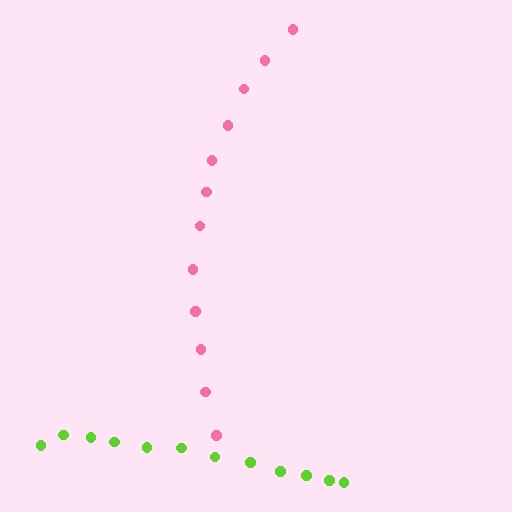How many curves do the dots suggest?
There are 2 distinct paths.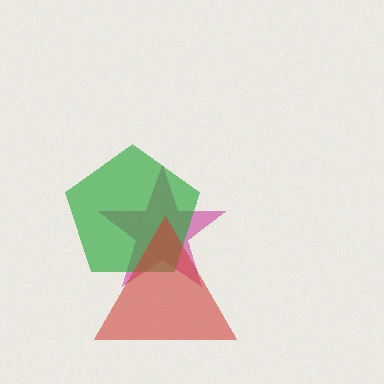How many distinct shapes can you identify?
There are 3 distinct shapes: a magenta star, a green pentagon, a red triangle.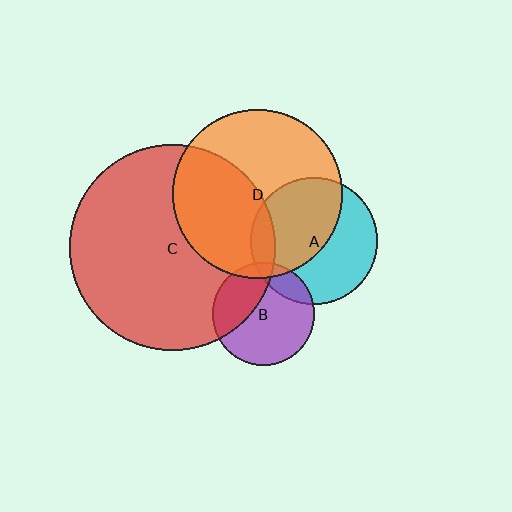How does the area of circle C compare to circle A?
Approximately 2.6 times.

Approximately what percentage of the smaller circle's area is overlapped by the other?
Approximately 50%.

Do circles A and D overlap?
Yes.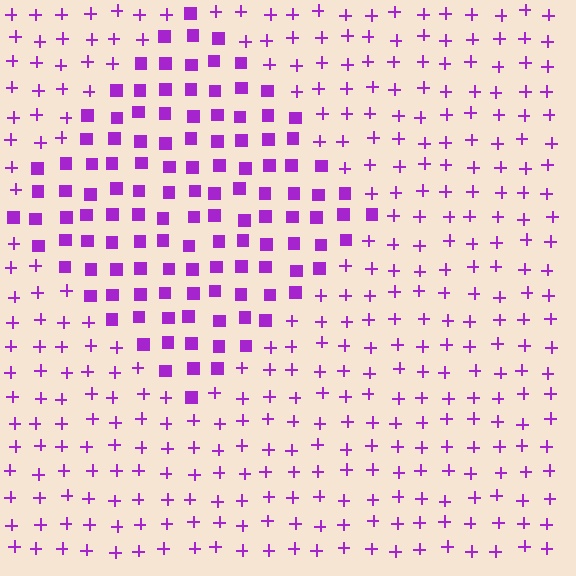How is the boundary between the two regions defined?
The boundary is defined by a change in element shape: squares inside vs. plus signs outside. All elements share the same color and spacing.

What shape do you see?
I see a diamond.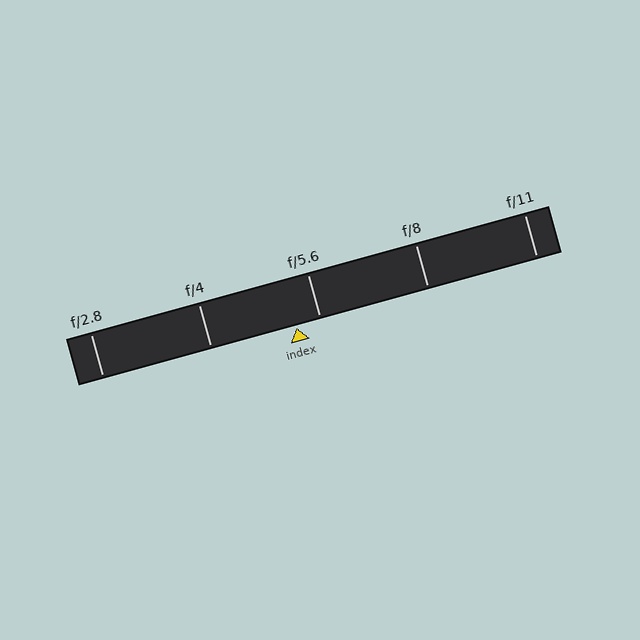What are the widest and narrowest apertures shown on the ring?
The widest aperture shown is f/2.8 and the narrowest is f/11.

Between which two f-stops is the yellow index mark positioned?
The index mark is between f/4 and f/5.6.